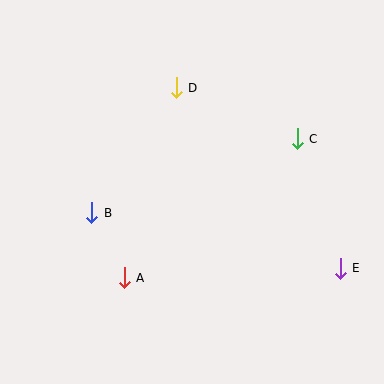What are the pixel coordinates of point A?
Point A is at (124, 278).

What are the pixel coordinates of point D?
Point D is at (176, 88).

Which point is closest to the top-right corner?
Point C is closest to the top-right corner.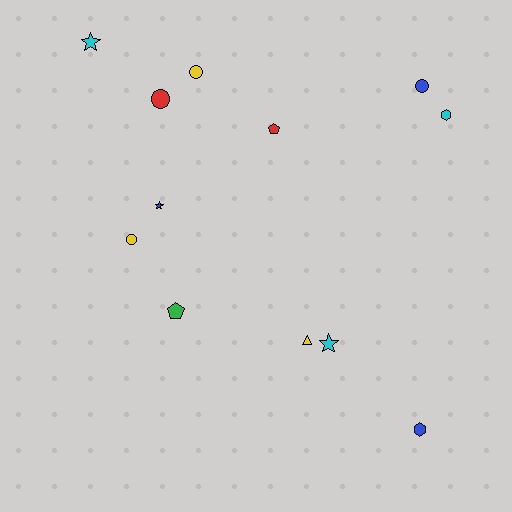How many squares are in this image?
There are no squares.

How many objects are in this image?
There are 12 objects.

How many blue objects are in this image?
There are 3 blue objects.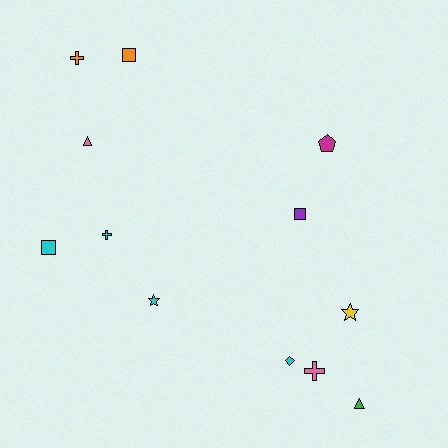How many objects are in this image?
There are 12 objects.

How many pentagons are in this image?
There is 1 pentagon.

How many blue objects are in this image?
There are no blue objects.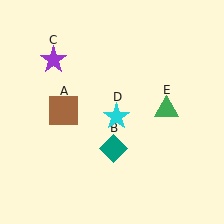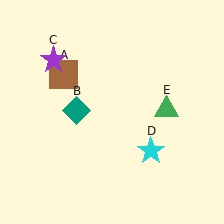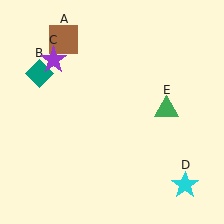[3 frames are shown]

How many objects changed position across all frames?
3 objects changed position: brown square (object A), teal diamond (object B), cyan star (object D).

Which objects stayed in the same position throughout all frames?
Purple star (object C) and green triangle (object E) remained stationary.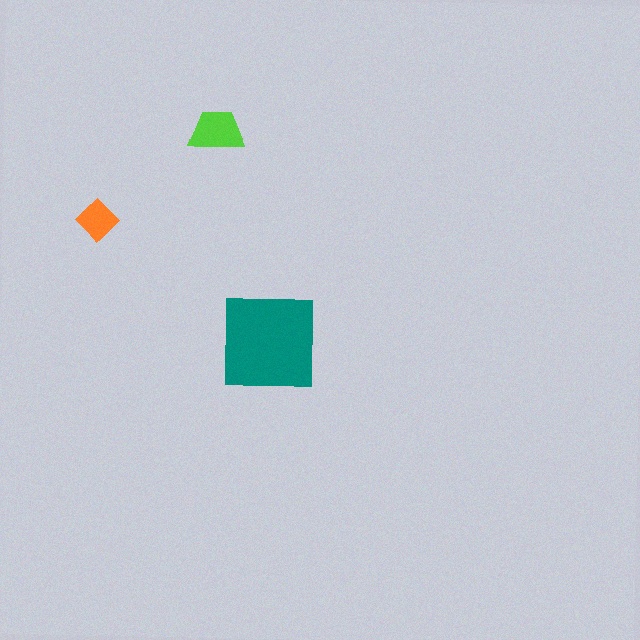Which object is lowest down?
The teal square is bottommost.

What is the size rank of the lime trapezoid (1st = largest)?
2nd.